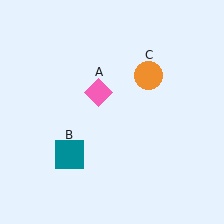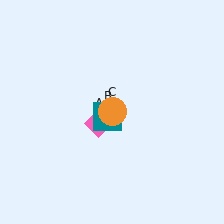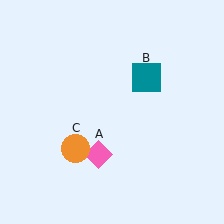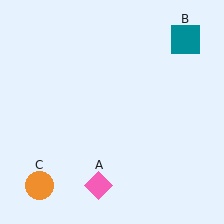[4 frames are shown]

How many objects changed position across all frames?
3 objects changed position: pink diamond (object A), teal square (object B), orange circle (object C).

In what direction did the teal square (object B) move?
The teal square (object B) moved up and to the right.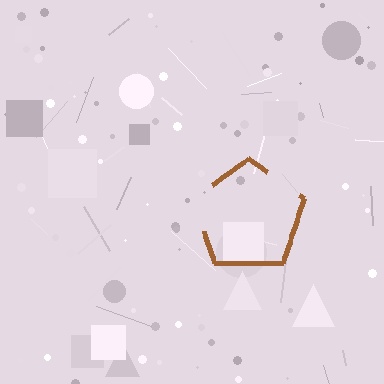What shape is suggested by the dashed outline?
The dashed outline suggests a pentagon.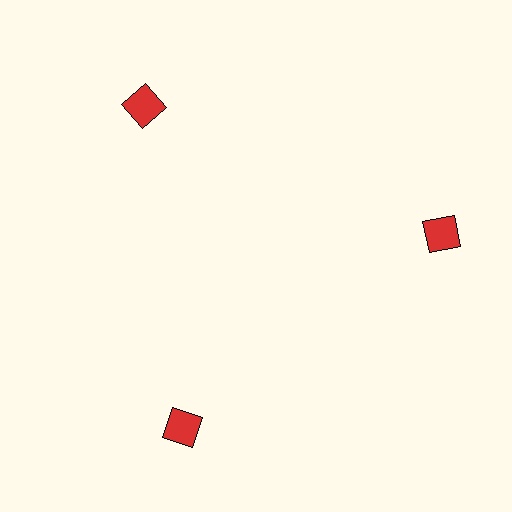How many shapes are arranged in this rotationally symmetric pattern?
There are 3 shapes, arranged in 3 groups of 1.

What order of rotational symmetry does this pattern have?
This pattern has 3-fold rotational symmetry.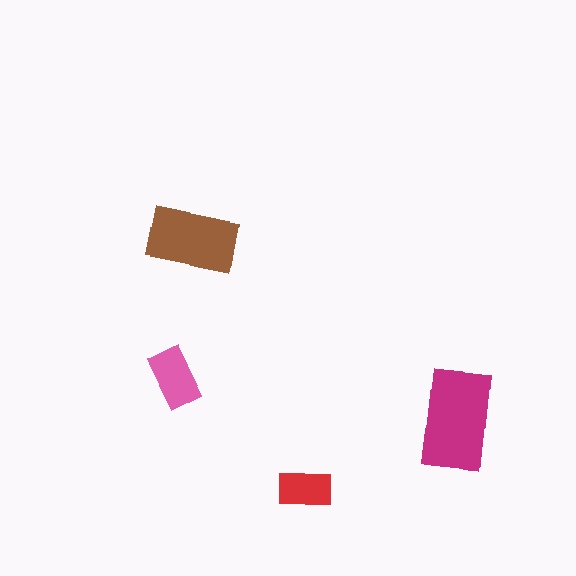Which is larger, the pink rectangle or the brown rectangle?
The brown one.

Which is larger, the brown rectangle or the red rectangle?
The brown one.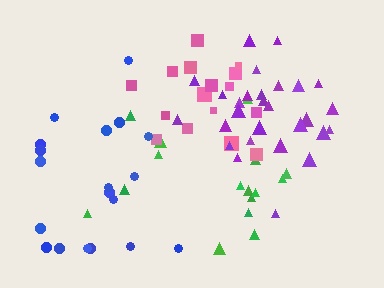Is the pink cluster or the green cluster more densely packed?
Pink.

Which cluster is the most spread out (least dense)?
Blue.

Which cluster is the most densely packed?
Purple.